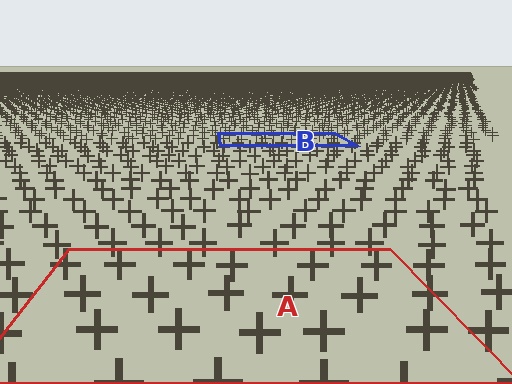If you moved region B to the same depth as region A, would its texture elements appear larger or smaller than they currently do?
They would appear larger. At a closer depth, the same texture elements are projected at a bigger on-screen size.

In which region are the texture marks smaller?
The texture marks are smaller in region B, because it is farther away.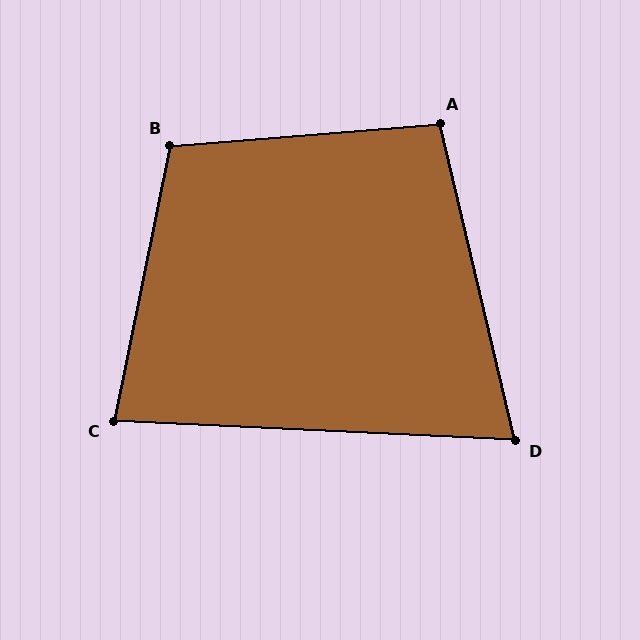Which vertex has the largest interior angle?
B, at approximately 106 degrees.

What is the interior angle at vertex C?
Approximately 81 degrees (acute).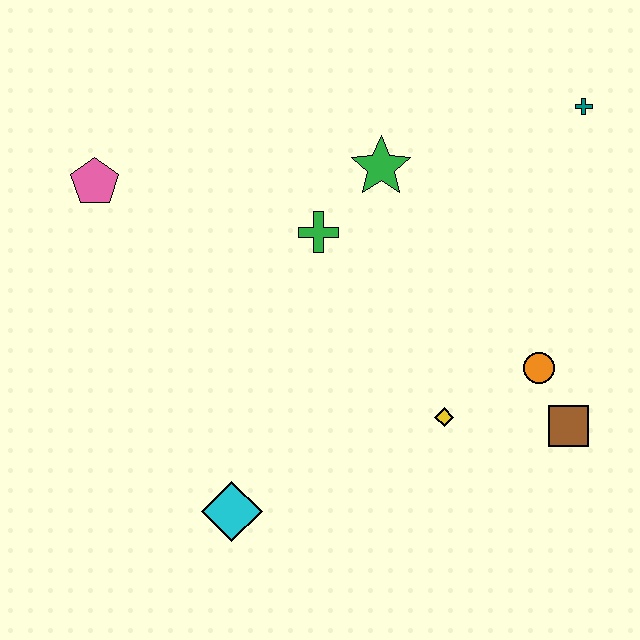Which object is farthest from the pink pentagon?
The brown square is farthest from the pink pentagon.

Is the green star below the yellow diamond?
No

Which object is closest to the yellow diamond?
The orange circle is closest to the yellow diamond.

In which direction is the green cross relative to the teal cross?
The green cross is to the left of the teal cross.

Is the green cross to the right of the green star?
No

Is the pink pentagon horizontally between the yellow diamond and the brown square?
No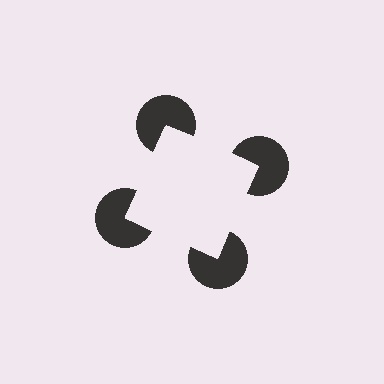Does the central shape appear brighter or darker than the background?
It typically appears slightly brighter than the background, even though no actual brightness change is drawn.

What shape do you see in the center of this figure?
An illusory square — its edges are inferred from the aligned wedge cuts in the pac-man discs, not physically drawn.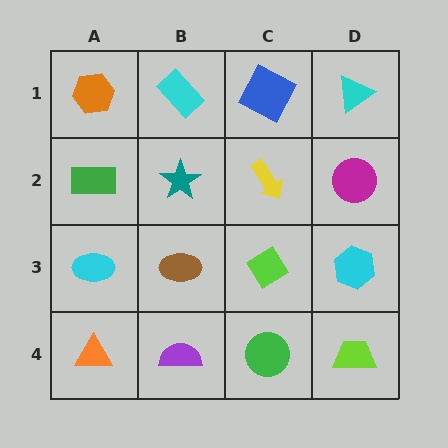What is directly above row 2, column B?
A cyan rectangle.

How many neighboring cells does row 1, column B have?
3.